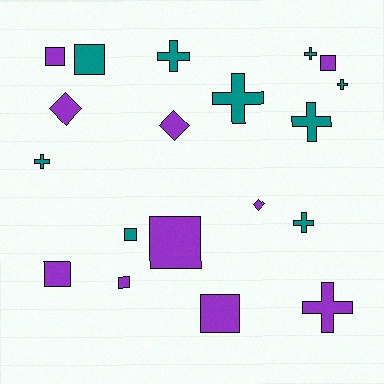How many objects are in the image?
There are 19 objects.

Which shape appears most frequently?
Square, with 8 objects.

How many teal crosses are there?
There are 7 teal crosses.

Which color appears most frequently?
Purple, with 10 objects.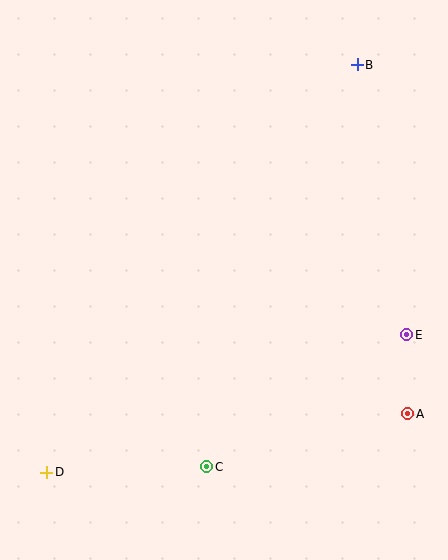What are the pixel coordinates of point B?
Point B is at (357, 65).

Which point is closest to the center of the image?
Point C at (207, 467) is closest to the center.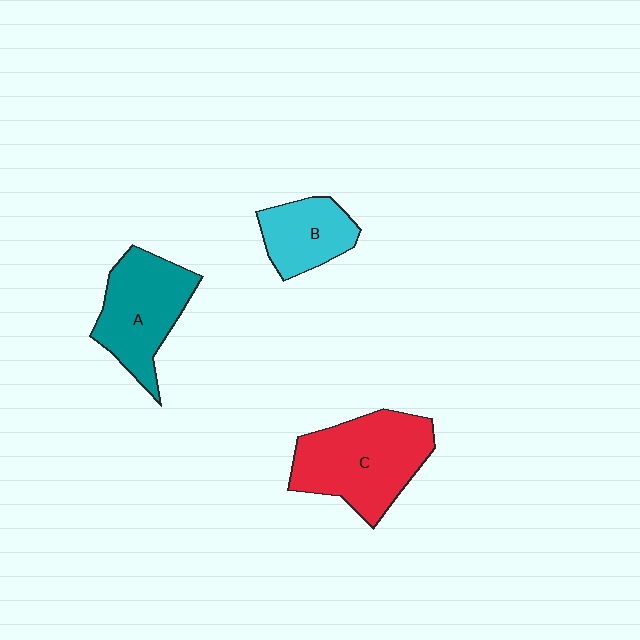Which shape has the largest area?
Shape C (red).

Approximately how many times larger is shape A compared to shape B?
Approximately 1.5 times.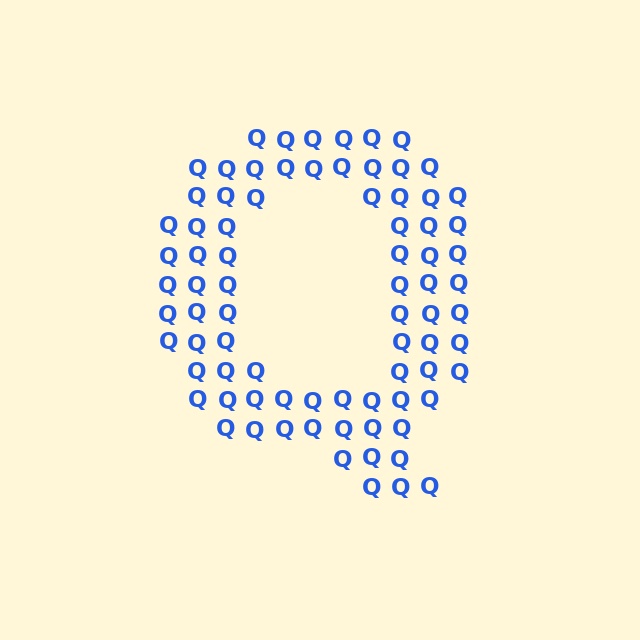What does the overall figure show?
The overall figure shows the letter Q.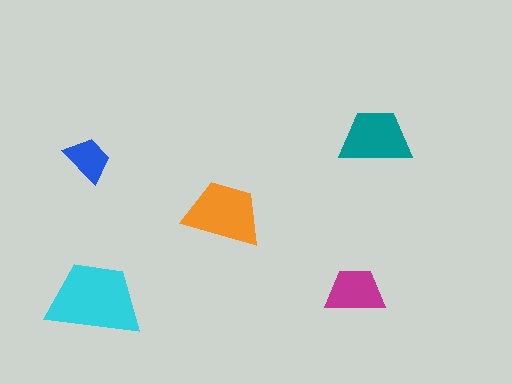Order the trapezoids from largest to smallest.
the cyan one, the orange one, the teal one, the magenta one, the blue one.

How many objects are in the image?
There are 5 objects in the image.